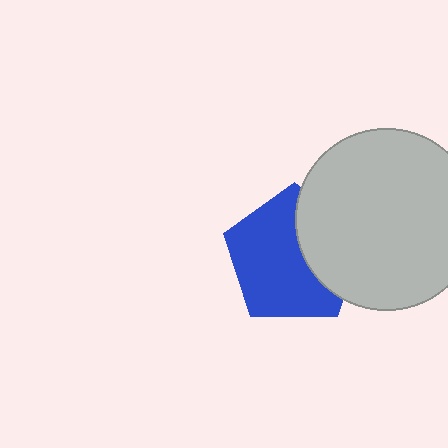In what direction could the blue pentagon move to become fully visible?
The blue pentagon could move left. That would shift it out from behind the light gray circle entirely.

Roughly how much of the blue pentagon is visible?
Most of it is visible (roughly 66%).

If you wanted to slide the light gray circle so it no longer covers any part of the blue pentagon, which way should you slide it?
Slide it right — that is the most direct way to separate the two shapes.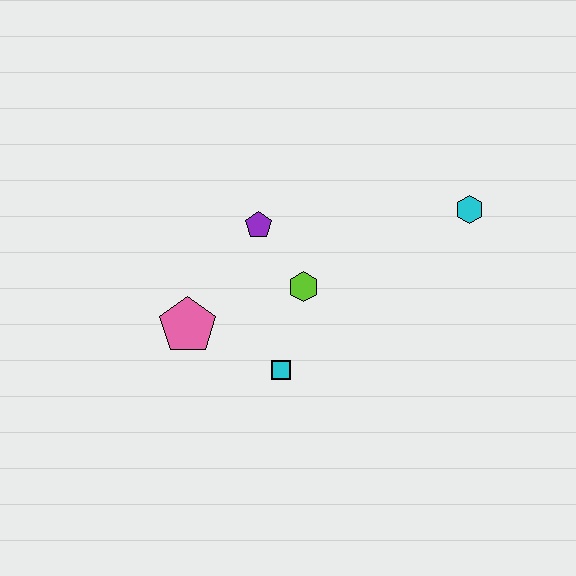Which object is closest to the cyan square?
The lime hexagon is closest to the cyan square.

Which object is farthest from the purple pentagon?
The cyan hexagon is farthest from the purple pentagon.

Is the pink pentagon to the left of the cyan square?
Yes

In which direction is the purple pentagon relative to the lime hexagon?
The purple pentagon is above the lime hexagon.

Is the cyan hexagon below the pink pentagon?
No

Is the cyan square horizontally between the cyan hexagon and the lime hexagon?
No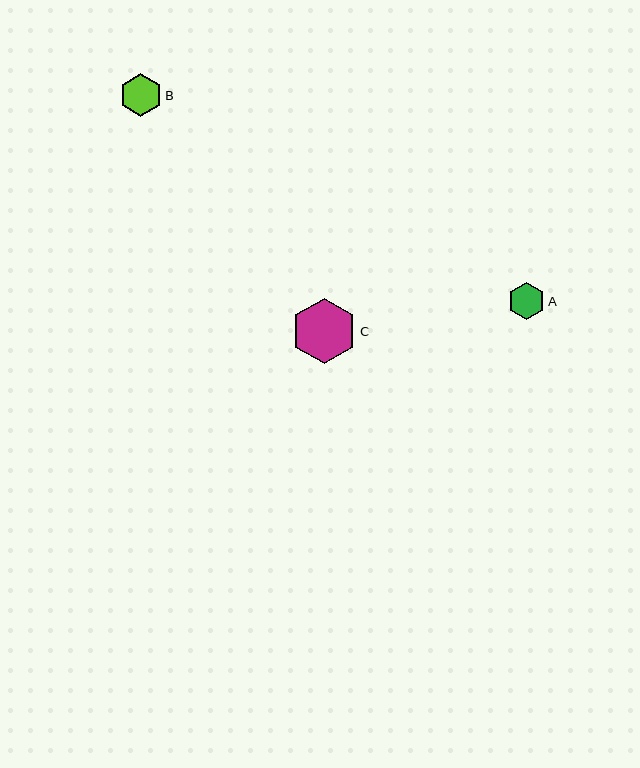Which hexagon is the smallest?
Hexagon A is the smallest with a size of approximately 37 pixels.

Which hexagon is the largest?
Hexagon C is the largest with a size of approximately 66 pixels.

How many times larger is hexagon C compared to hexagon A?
Hexagon C is approximately 1.8 times the size of hexagon A.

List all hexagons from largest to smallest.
From largest to smallest: C, B, A.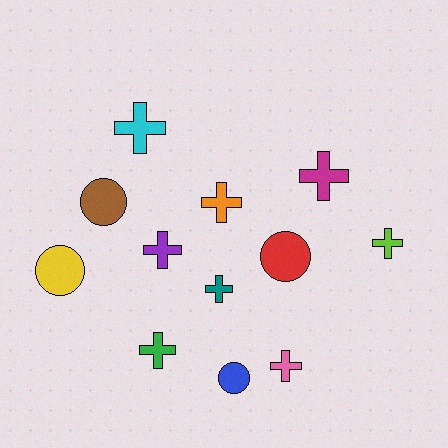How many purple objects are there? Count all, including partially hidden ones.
There is 1 purple object.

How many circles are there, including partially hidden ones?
There are 4 circles.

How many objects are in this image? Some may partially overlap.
There are 12 objects.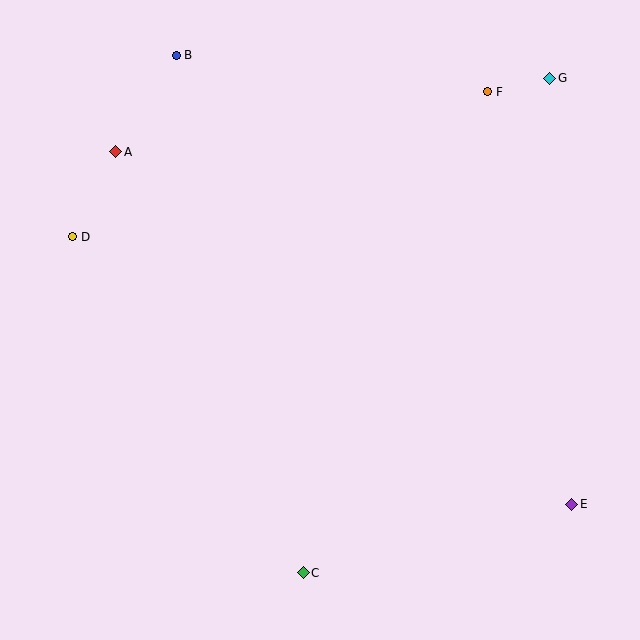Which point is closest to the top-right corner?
Point G is closest to the top-right corner.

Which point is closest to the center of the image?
Point C at (303, 573) is closest to the center.